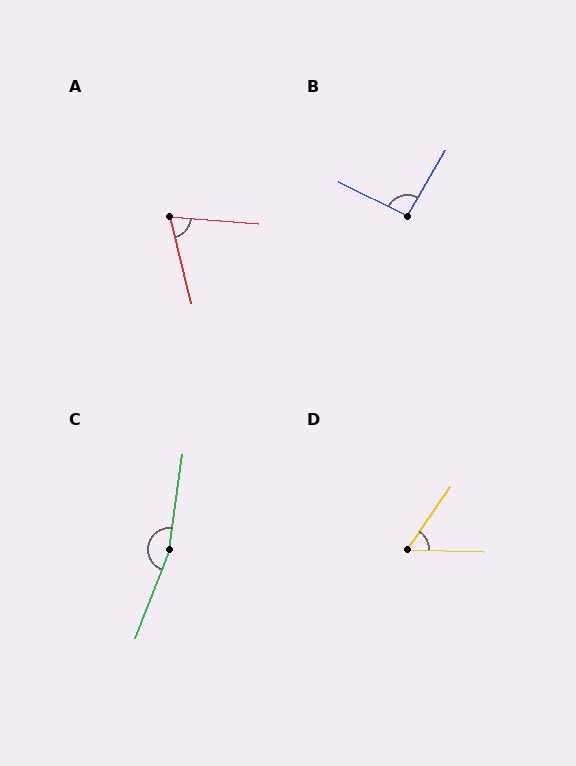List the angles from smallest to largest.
D (57°), A (72°), B (94°), C (167°).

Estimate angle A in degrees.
Approximately 72 degrees.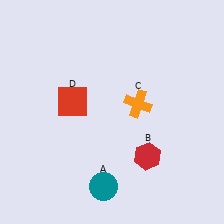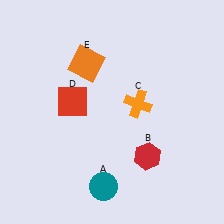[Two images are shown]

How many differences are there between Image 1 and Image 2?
There is 1 difference between the two images.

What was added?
An orange square (E) was added in Image 2.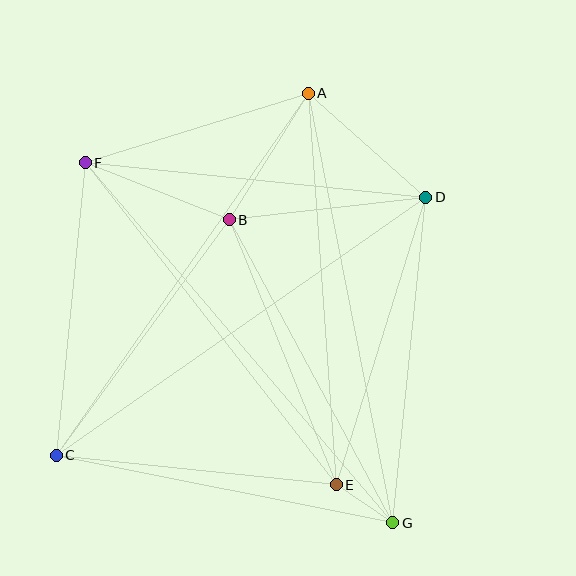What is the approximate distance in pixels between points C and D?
The distance between C and D is approximately 451 pixels.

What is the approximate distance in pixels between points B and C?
The distance between B and C is approximately 293 pixels.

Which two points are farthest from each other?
Points F and G are farthest from each other.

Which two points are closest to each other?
Points E and G are closest to each other.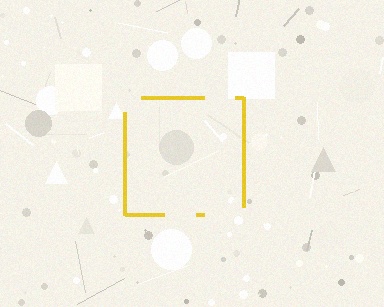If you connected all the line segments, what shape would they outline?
They would outline a square.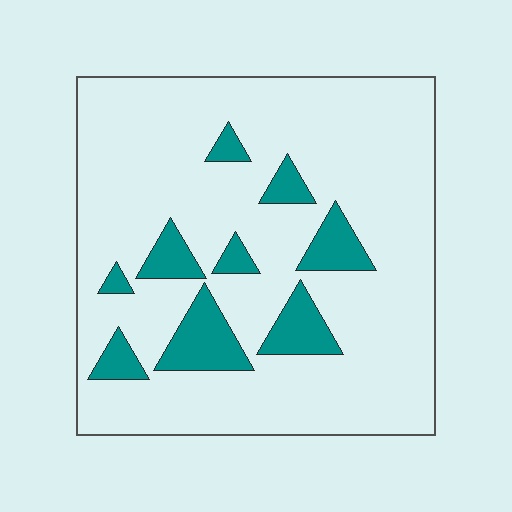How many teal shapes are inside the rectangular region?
9.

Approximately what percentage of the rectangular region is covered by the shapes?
Approximately 15%.